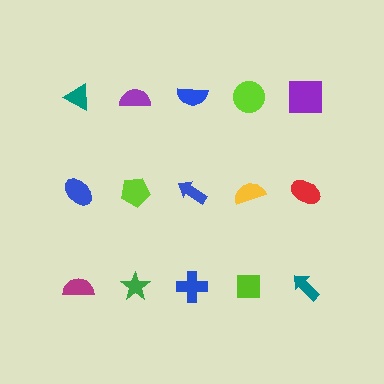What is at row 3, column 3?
A blue cross.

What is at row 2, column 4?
A yellow semicircle.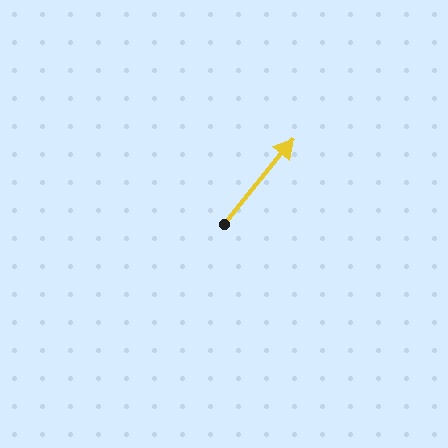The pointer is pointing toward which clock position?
Roughly 1 o'clock.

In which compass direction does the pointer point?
Northeast.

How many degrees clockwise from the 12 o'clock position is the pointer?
Approximately 39 degrees.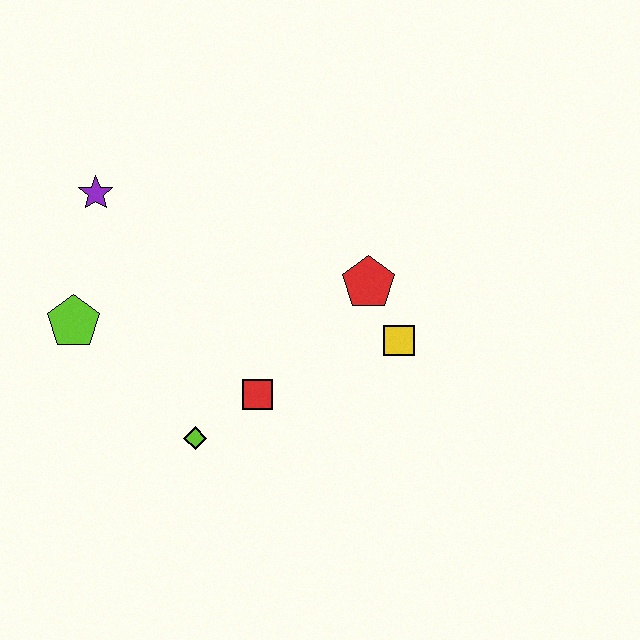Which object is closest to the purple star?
The lime pentagon is closest to the purple star.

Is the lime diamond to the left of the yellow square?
Yes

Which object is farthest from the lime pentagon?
The yellow square is farthest from the lime pentagon.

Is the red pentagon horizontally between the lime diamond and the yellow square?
Yes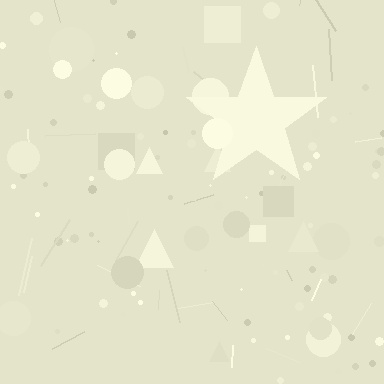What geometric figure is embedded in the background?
A star is embedded in the background.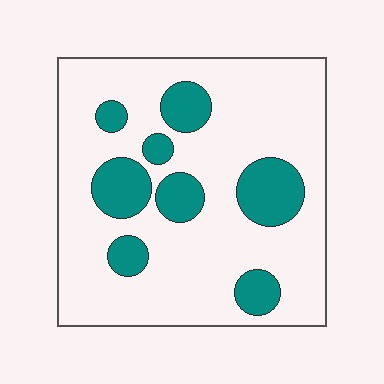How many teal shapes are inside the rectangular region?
8.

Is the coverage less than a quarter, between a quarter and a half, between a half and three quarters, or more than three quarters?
Less than a quarter.